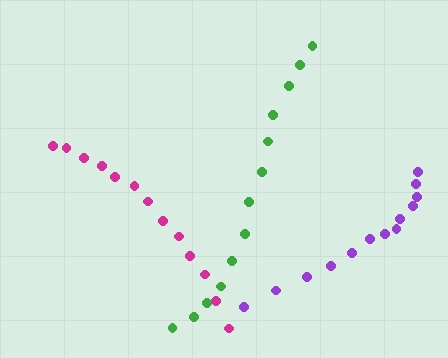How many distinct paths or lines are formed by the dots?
There are 3 distinct paths.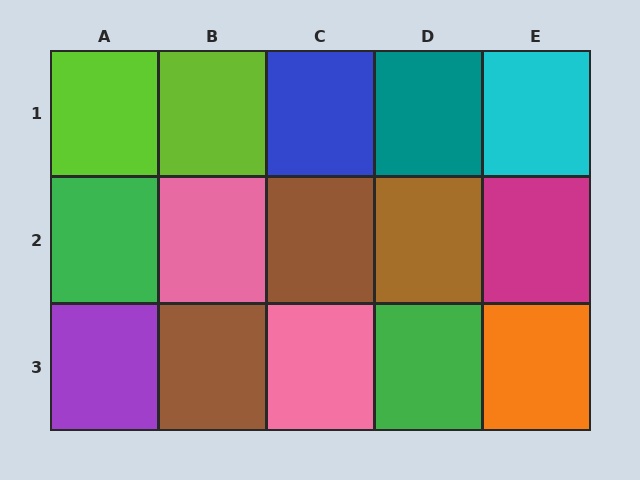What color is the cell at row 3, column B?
Brown.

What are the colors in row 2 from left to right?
Green, pink, brown, brown, magenta.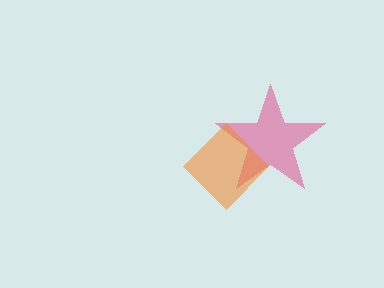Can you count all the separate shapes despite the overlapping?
Yes, there are 2 separate shapes.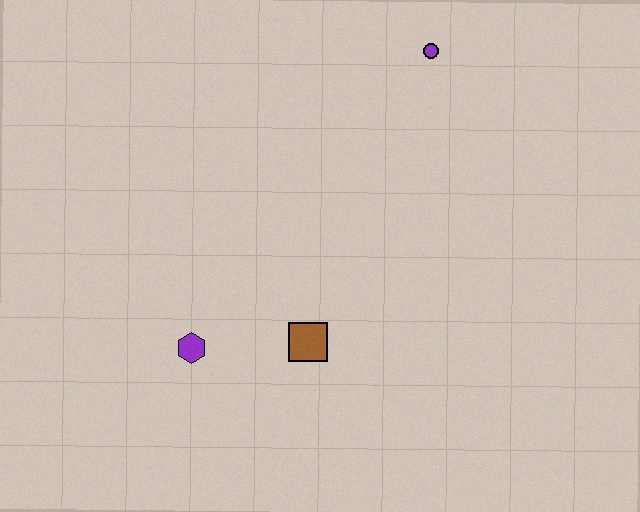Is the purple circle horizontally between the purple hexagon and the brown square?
No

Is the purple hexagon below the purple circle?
Yes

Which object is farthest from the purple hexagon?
The purple circle is farthest from the purple hexagon.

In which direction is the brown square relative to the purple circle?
The brown square is below the purple circle.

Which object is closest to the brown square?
The purple hexagon is closest to the brown square.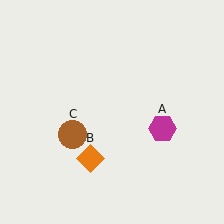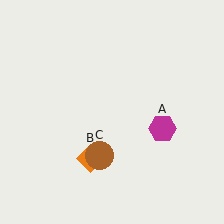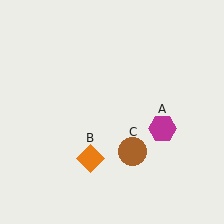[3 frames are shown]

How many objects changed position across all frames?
1 object changed position: brown circle (object C).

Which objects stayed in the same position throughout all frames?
Magenta hexagon (object A) and orange diamond (object B) remained stationary.